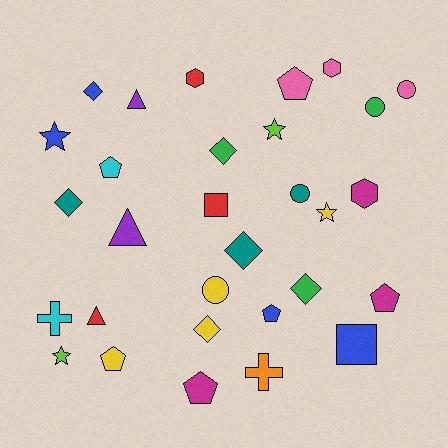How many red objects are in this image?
There are 3 red objects.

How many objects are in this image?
There are 30 objects.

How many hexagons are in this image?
There are 3 hexagons.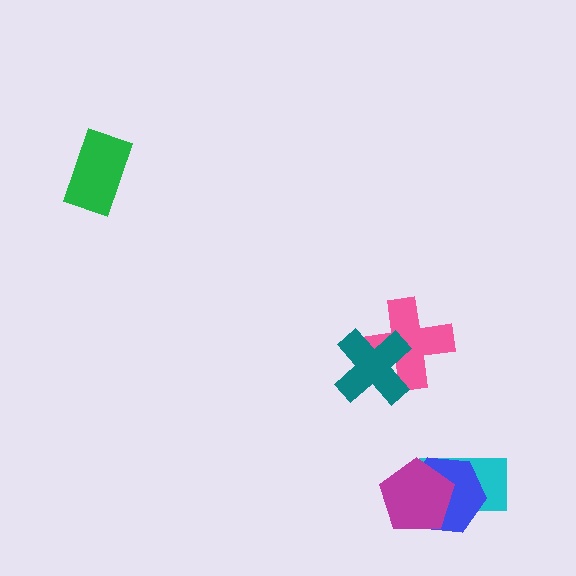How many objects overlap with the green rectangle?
0 objects overlap with the green rectangle.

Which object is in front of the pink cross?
The teal cross is in front of the pink cross.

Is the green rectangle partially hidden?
No, no other shape covers it.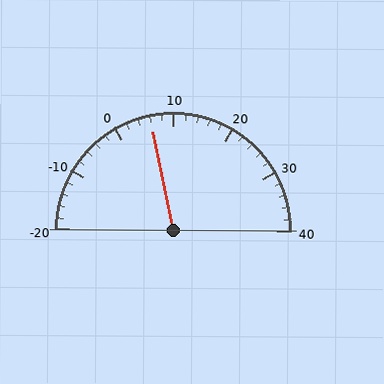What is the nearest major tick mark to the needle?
The nearest major tick mark is 10.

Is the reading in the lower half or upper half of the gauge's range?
The reading is in the lower half of the range (-20 to 40).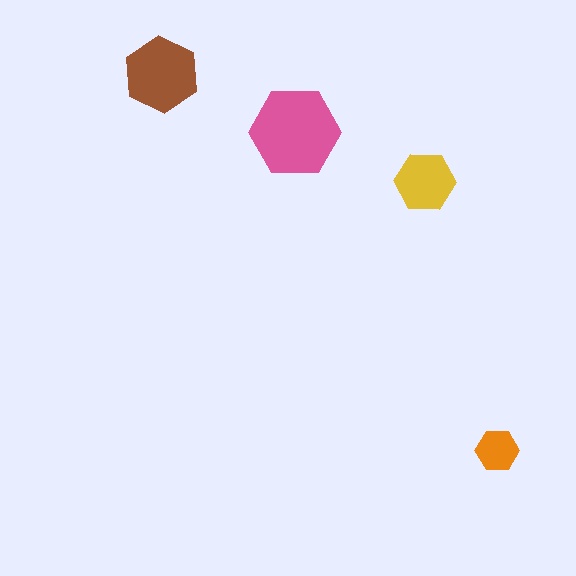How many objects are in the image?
There are 4 objects in the image.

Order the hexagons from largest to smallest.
the pink one, the brown one, the yellow one, the orange one.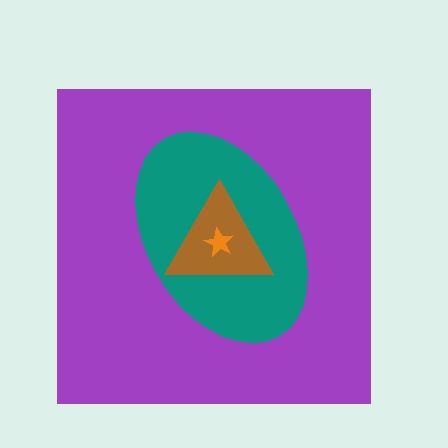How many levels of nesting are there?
4.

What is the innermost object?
The orange star.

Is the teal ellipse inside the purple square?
Yes.